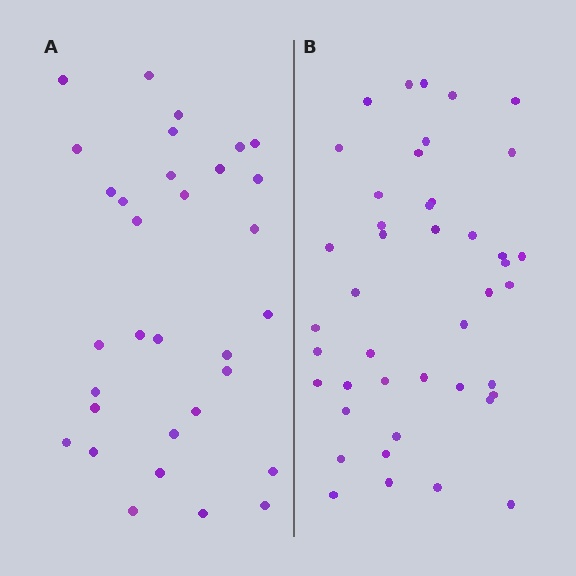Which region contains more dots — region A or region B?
Region B (the right region) has more dots.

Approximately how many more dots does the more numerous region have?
Region B has roughly 12 or so more dots than region A.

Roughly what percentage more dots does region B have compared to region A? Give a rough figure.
About 35% more.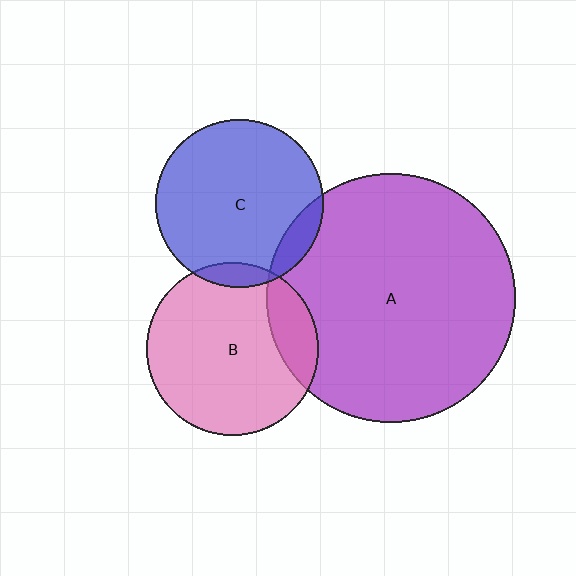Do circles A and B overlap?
Yes.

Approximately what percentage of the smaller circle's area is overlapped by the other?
Approximately 15%.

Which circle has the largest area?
Circle A (purple).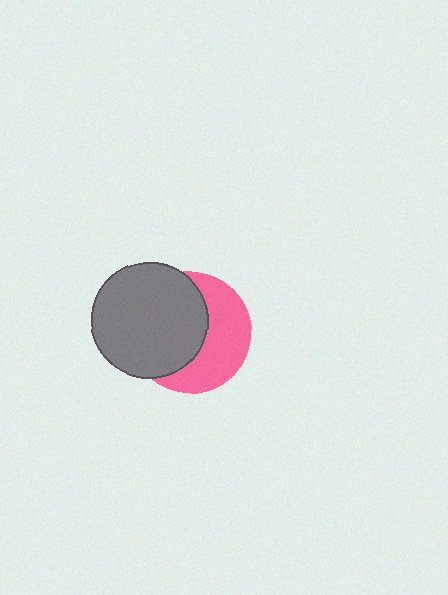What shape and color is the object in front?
The object in front is a gray circle.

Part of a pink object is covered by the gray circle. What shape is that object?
It is a circle.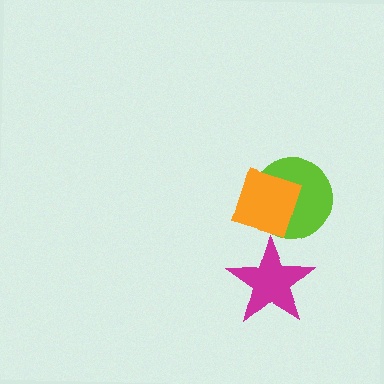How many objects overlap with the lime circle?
1 object overlaps with the lime circle.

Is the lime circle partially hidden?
Yes, it is partially covered by another shape.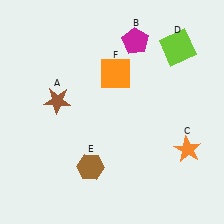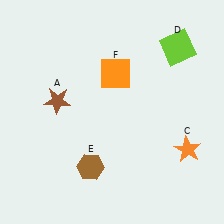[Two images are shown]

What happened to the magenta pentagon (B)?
The magenta pentagon (B) was removed in Image 2. It was in the top-right area of Image 1.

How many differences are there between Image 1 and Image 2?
There is 1 difference between the two images.